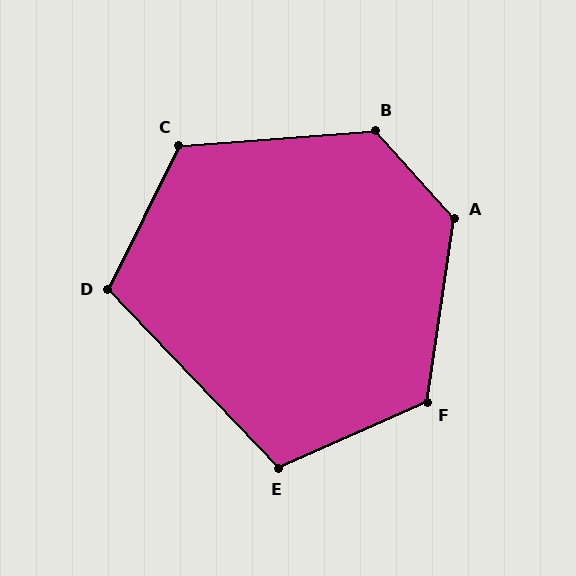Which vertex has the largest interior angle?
A, at approximately 130 degrees.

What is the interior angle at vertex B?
Approximately 128 degrees (obtuse).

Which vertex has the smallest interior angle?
E, at approximately 110 degrees.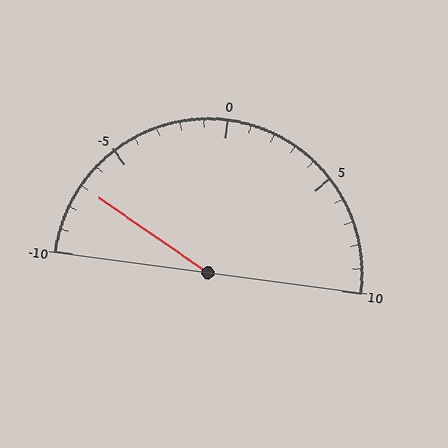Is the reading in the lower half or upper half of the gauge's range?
The reading is in the lower half of the range (-10 to 10).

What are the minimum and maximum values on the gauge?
The gauge ranges from -10 to 10.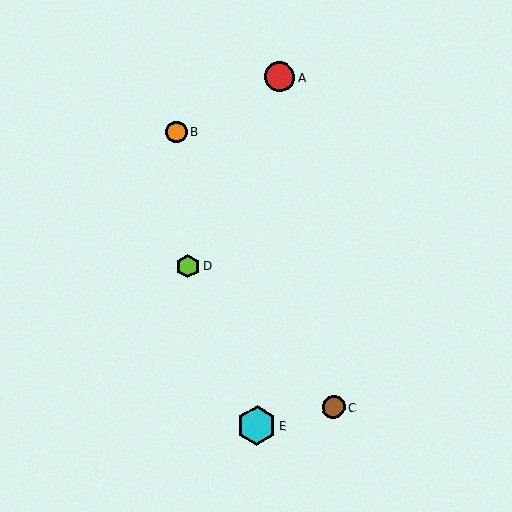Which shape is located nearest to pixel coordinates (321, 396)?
The brown circle (labeled C) at (333, 407) is nearest to that location.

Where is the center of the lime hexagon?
The center of the lime hexagon is at (188, 266).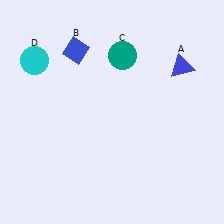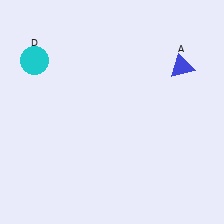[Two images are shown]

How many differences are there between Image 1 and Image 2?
There are 2 differences between the two images.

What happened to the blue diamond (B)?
The blue diamond (B) was removed in Image 2. It was in the top-left area of Image 1.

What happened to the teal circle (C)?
The teal circle (C) was removed in Image 2. It was in the top-right area of Image 1.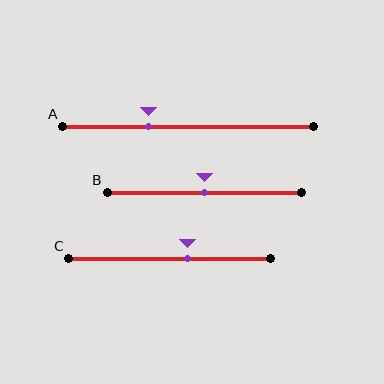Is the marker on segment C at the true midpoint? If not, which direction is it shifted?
No, the marker on segment C is shifted to the right by about 9% of the segment length.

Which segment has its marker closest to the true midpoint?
Segment B has its marker closest to the true midpoint.